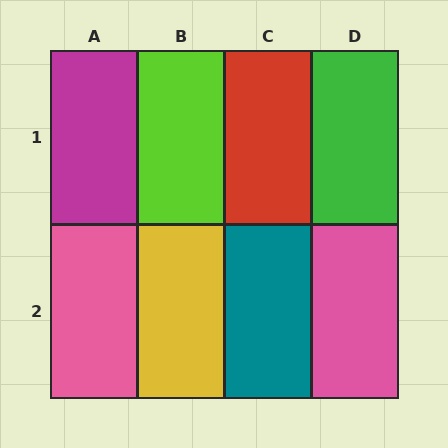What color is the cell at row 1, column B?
Lime.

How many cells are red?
1 cell is red.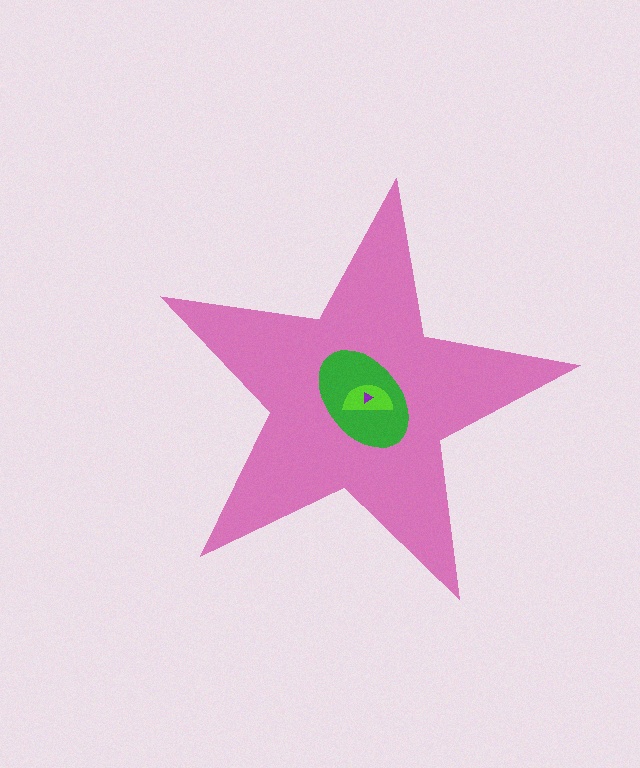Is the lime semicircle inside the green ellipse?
Yes.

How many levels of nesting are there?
4.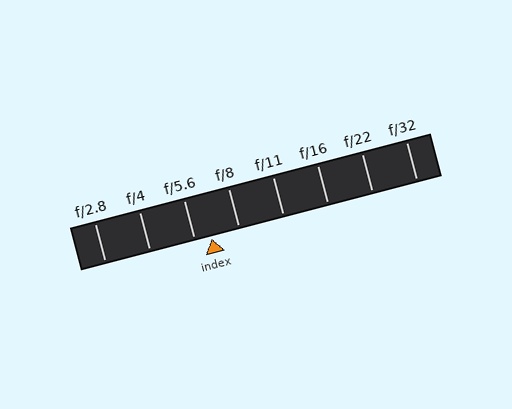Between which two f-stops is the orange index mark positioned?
The index mark is between f/5.6 and f/8.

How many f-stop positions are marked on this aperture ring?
There are 8 f-stop positions marked.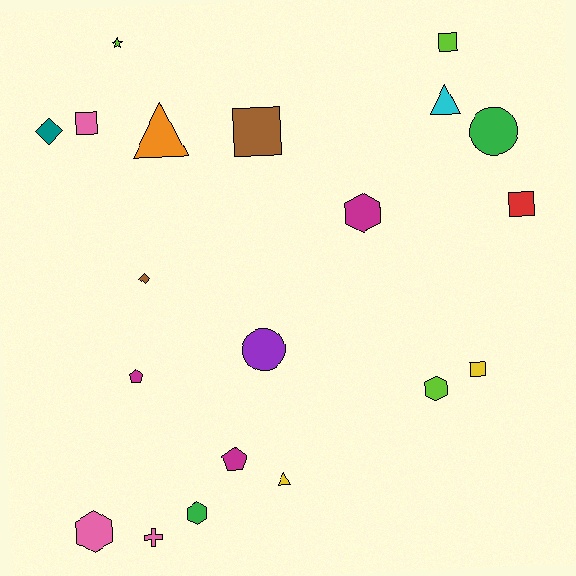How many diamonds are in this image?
There are 2 diamonds.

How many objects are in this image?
There are 20 objects.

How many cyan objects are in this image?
There is 1 cyan object.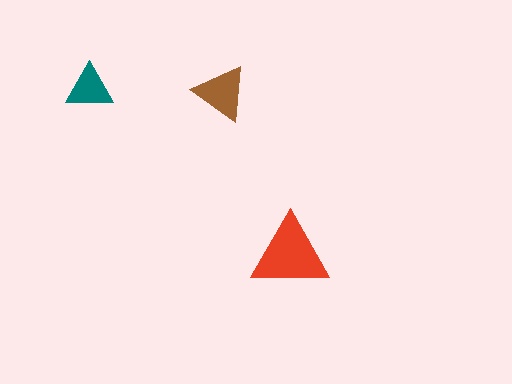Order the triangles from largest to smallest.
the red one, the brown one, the teal one.